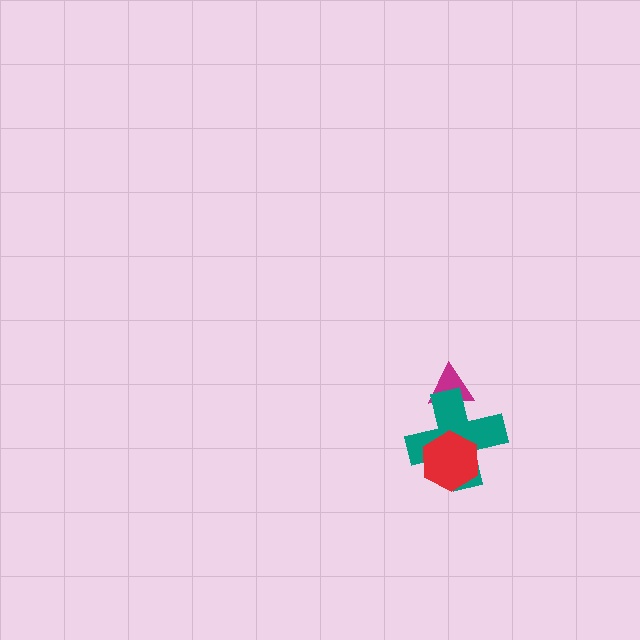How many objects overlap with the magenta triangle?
1 object overlaps with the magenta triangle.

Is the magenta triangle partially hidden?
Yes, it is partially covered by another shape.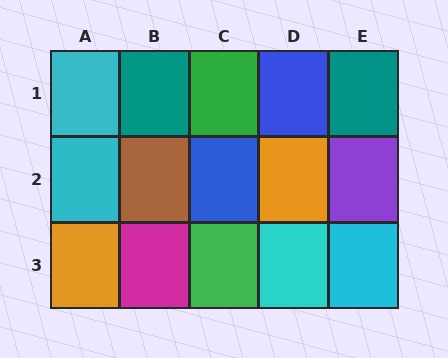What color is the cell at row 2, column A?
Cyan.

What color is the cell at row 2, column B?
Brown.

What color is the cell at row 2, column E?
Purple.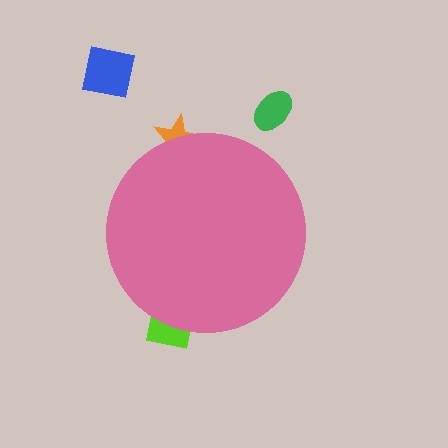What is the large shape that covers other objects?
A pink circle.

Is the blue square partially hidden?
No, the blue square is fully visible.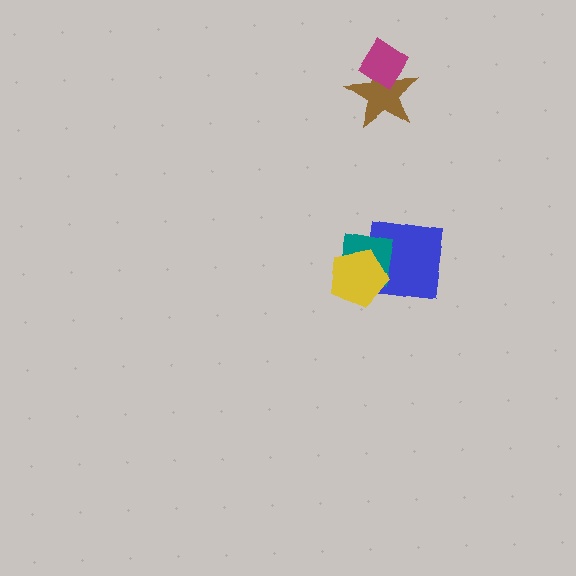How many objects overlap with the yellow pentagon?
2 objects overlap with the yellow pentagon.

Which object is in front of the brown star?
The magenta diamond is in front of the brown star.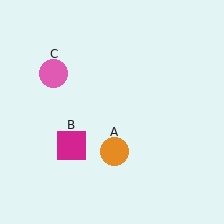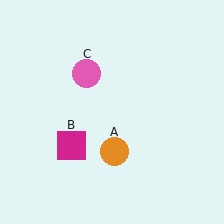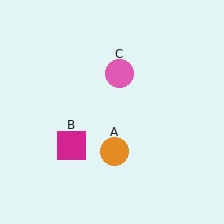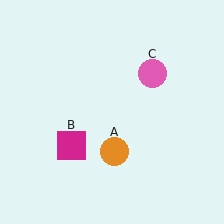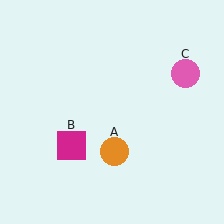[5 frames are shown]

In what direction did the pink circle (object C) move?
The pink circle (object C) moved right.